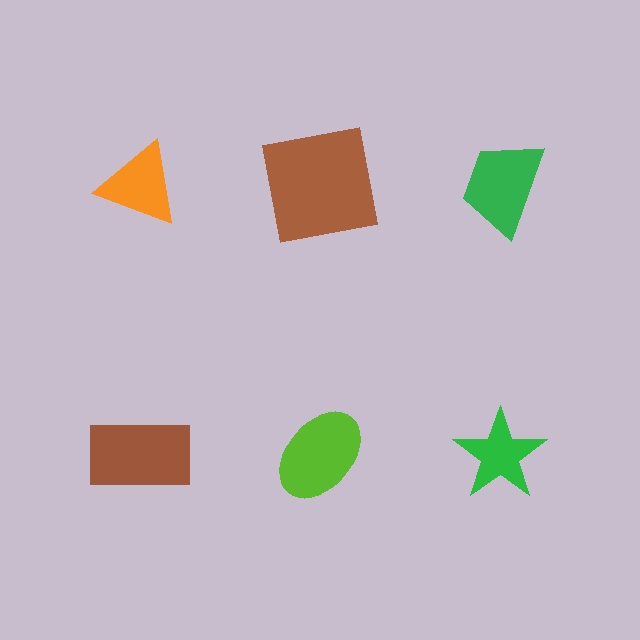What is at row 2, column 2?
A lime ellipse.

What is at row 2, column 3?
A green star.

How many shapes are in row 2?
3 shapes.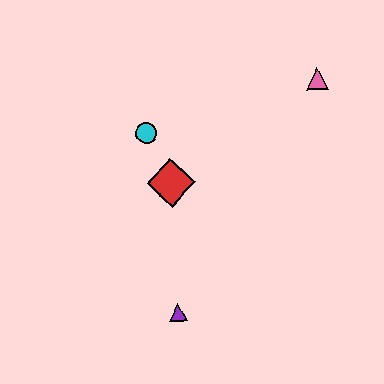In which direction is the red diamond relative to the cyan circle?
The red diamond is below the cyan circle.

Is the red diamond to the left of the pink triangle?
Yes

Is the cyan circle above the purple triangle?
Yes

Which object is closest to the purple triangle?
The red diamond is closest to the purple triangle.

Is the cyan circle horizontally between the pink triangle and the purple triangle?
No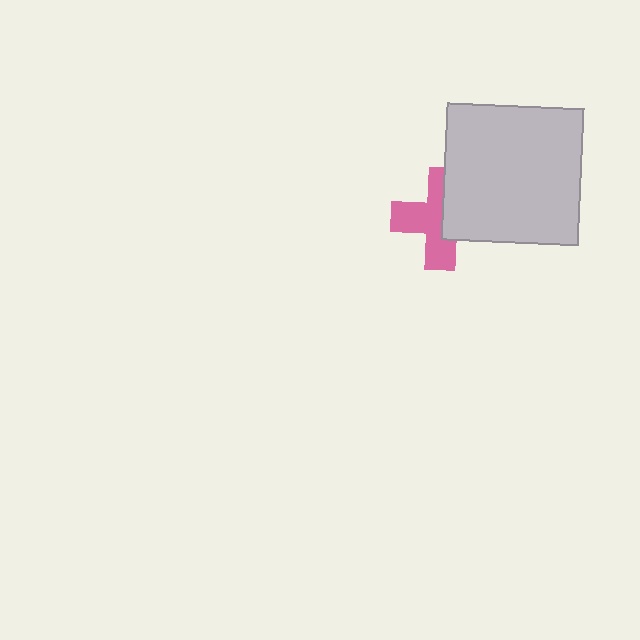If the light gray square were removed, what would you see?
You would see the complete pink cross.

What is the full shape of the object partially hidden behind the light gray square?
The partially hidden object is a pink cross.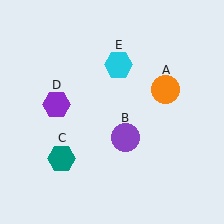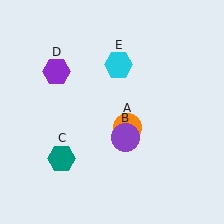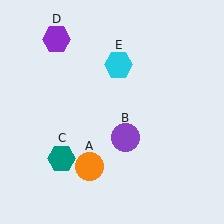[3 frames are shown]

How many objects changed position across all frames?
2 objects changed position: orange circle (object A), purple hexagon (object D).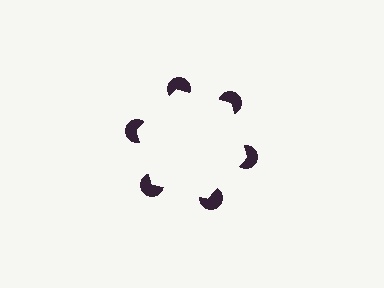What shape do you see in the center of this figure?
An illusory hexagon — its edges are inferred from the aligned wedge cuts in the pac-man discs, not physically drawn.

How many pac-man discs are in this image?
There are 6 — one at each vertex of the illusory hexagon.